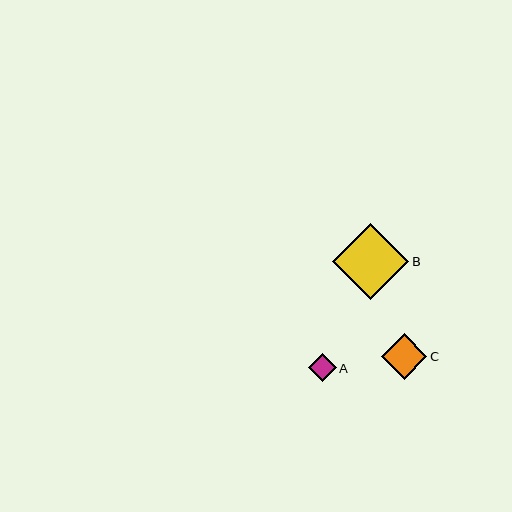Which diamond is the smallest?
Diamond A is the smallest with a size of approximately 27 pixels.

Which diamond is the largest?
Diamond B is the largest with a size of approximately 76 pixels.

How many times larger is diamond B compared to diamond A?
Diamond B is approximately 2.8 times the size of diamond A.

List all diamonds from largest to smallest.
From largest to smallest: B, C, A.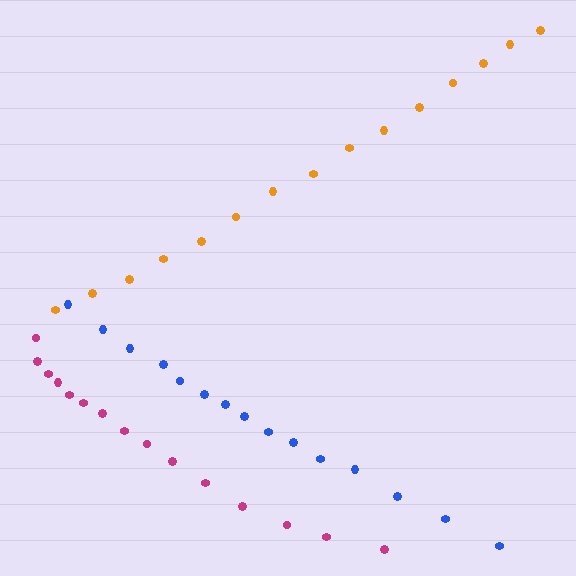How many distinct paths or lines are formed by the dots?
There are 3 distinct paths.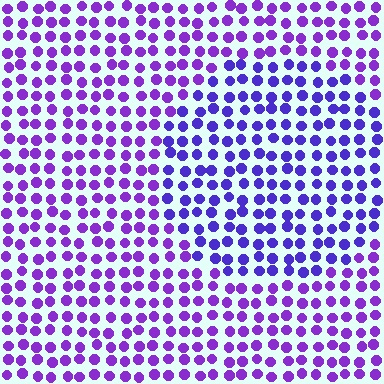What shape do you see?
I see a circle.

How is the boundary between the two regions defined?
The boundary is defined purely by a slight shift in hue (about 24 degrees). Spacing, size, and orientation are identical on both sides.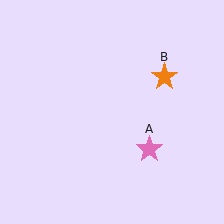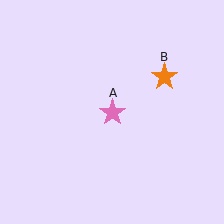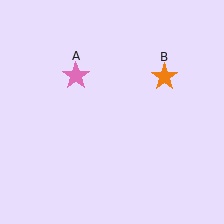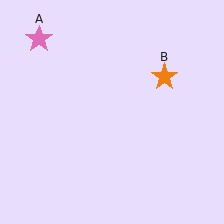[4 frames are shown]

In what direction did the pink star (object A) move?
The pink star (object A) moved up and to the left.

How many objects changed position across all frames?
1 object changed position: pink star (object A).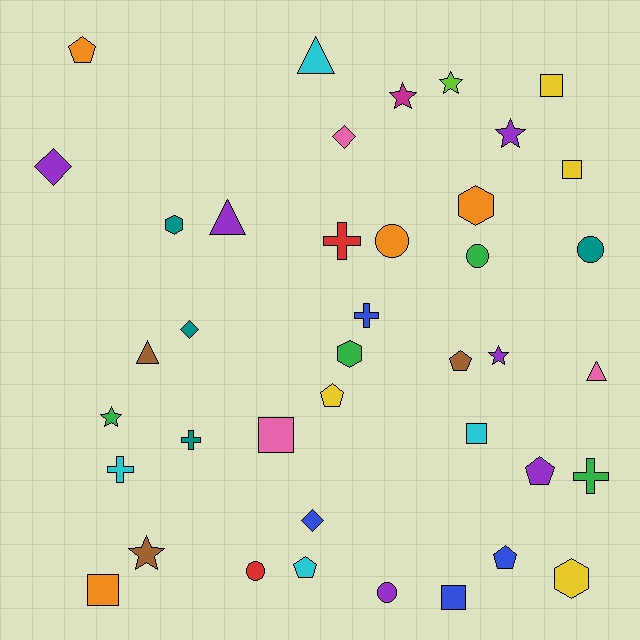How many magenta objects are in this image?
There is 1 magenta object.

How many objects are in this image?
There are 40 objects.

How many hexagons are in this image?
There are 4 hexagons.